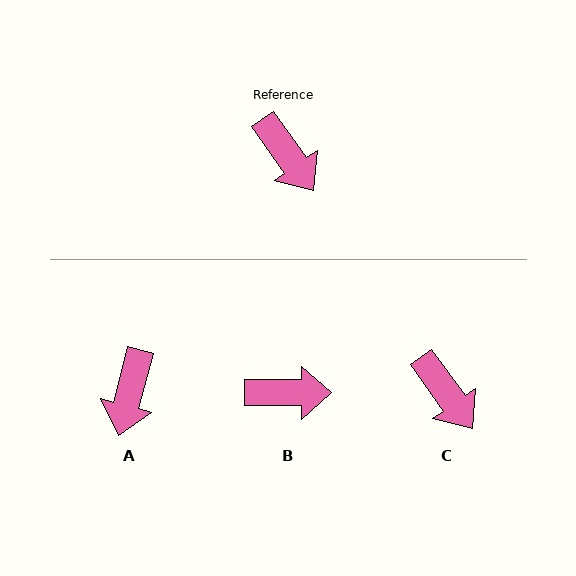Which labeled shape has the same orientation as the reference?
C.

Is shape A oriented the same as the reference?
No, it is off by about 50 degrees.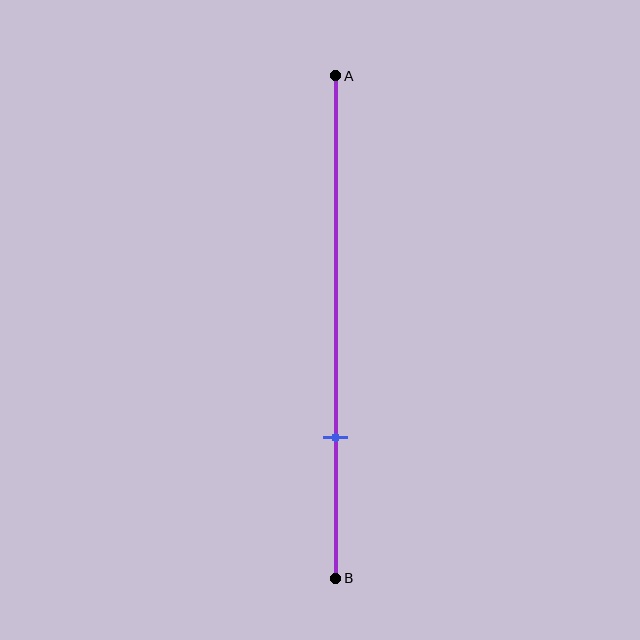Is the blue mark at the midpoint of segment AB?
No, the mark is at about 70% from A, not at the 50% midpoint.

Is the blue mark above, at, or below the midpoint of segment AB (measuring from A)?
The blue mark is below the midpoint of segment AB.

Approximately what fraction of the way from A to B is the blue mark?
The blue mark is approximately 70% of the way from A to B.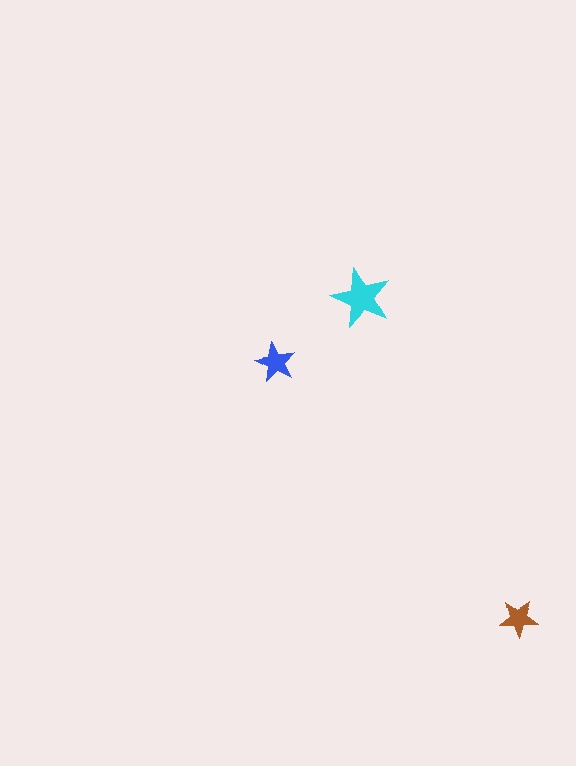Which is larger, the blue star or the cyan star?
The cyan one.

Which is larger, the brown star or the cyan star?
The cyan one.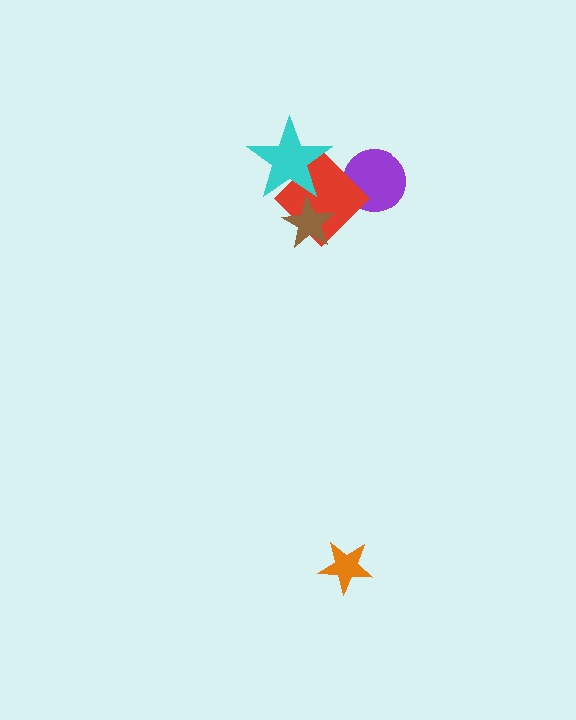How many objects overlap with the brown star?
2 objects overlap with the brown star.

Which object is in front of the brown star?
The cyan star is in front of the brown star.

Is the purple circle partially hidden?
Yes, it is partially covered by another shape.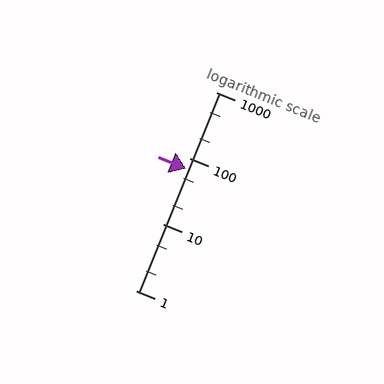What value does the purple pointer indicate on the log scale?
The pointer indicates approximately 70.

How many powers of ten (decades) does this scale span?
The scale spans 3 decades, from 1 to 1000.